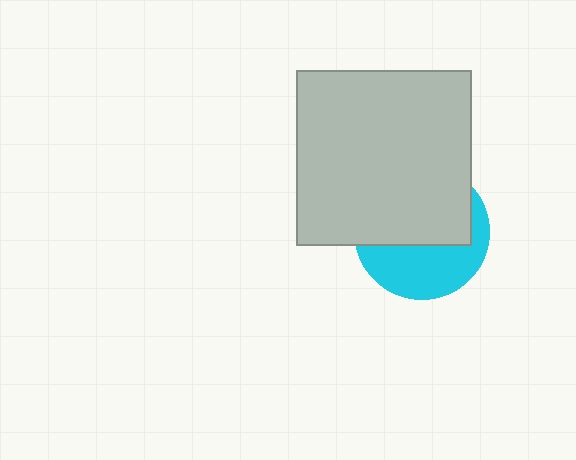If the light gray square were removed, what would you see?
You would see the complete cyan circle.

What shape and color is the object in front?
The object in front is a light gray square.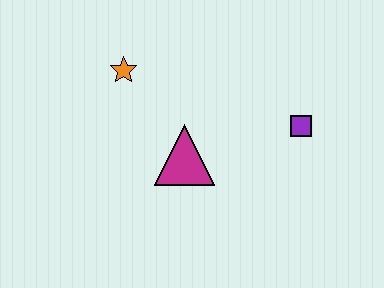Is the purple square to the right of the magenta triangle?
Yes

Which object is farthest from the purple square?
The orange star is farthest from the purple square.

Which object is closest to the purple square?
The magenta triangle is closest to the purple square.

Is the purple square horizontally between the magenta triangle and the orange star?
No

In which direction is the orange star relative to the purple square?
The orange star is to the left of the purple square.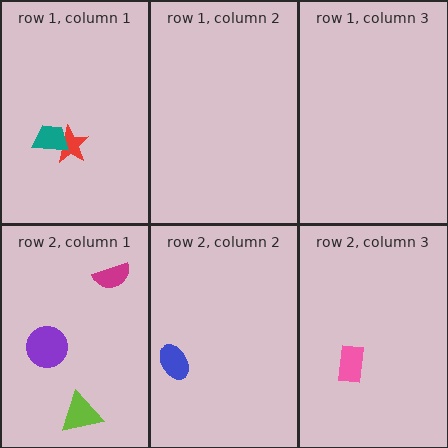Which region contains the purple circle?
The row 2, column 1 region.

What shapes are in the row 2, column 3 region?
The pink rectangle.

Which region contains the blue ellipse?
The row 2, column 2 region.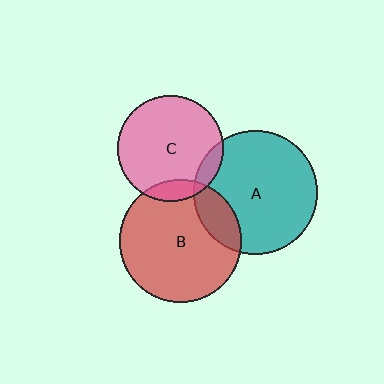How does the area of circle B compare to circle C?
Approximately 1.3 times.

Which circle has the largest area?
Circle A (teal).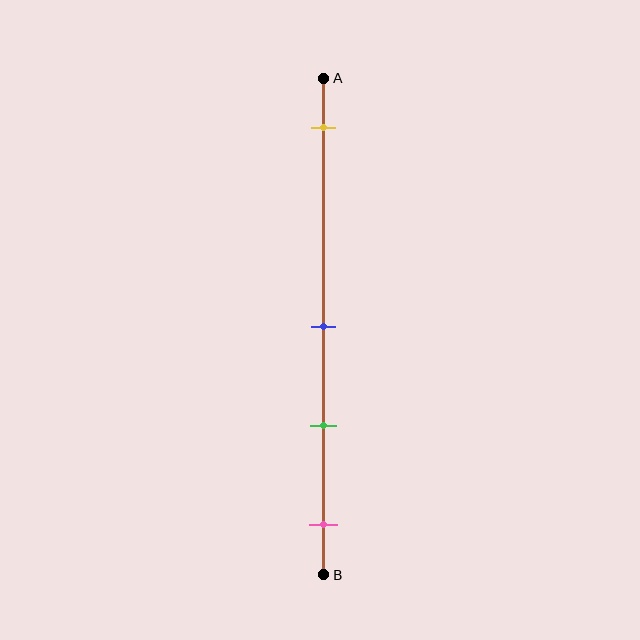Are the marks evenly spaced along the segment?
No, the marks are not evenly spaced.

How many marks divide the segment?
There are 4 marks dividing the segment.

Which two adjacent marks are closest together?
The blue and green marks are the closest adjacent pair.